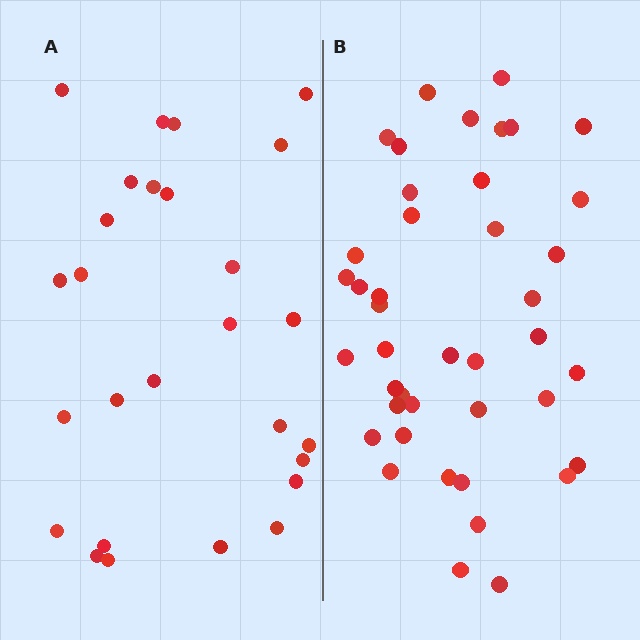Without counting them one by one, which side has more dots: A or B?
Region B (the right region) has more dots.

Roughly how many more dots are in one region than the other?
Region B has approximately 15 more dots than region A.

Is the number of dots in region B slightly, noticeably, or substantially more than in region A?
Region B has substantially more. The ratio is roughly 1.6 to 1.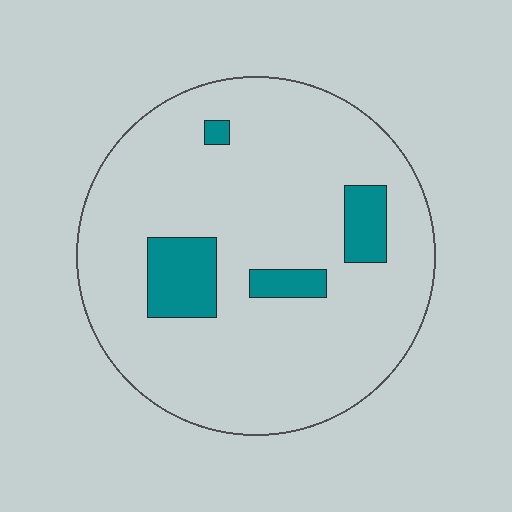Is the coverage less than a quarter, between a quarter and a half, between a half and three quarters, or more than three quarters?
Less than a quarter.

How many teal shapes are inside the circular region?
4.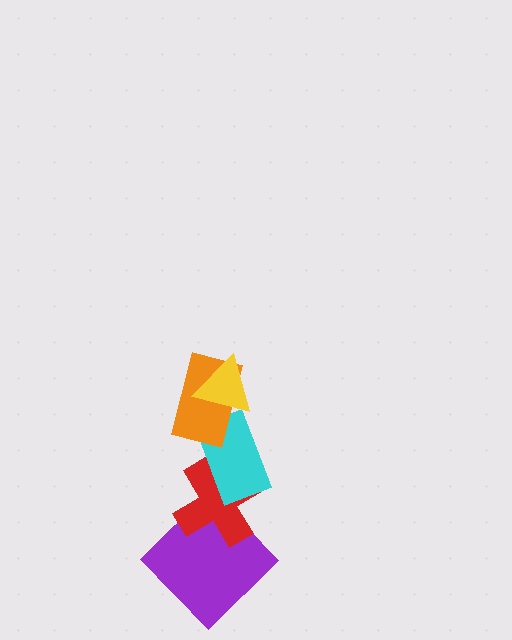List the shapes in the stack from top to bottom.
From top to bottom: the yellow triangle, the orange rectangle, the cyan rectangle, the red cross, the purple diamond.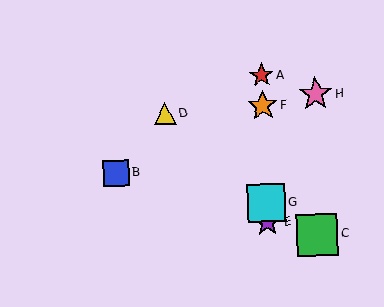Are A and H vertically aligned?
No, A is at x≈261 and H is at x≈316.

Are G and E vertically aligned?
Yes, both are at x≈266.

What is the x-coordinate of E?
Object E is at x≈267.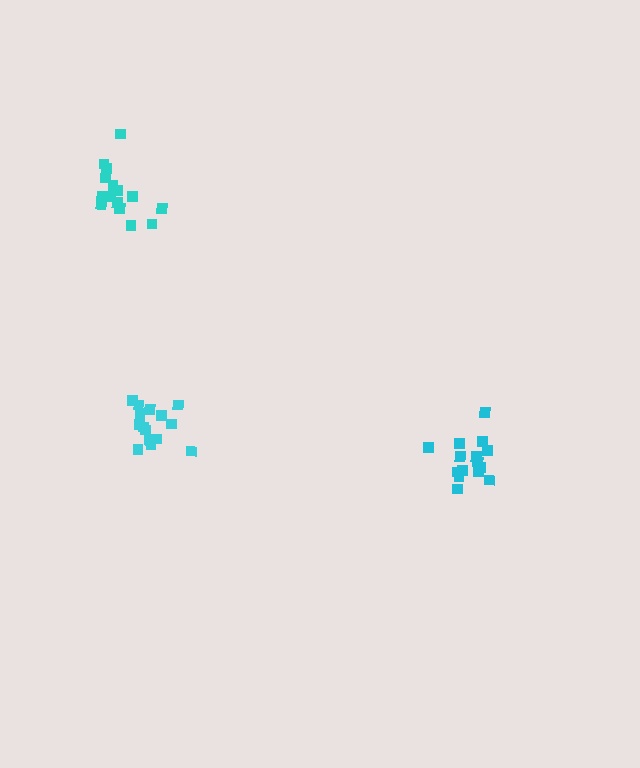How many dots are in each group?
Group 1: 16 dots, Group 2: 15 dots, Group 3: 15 dots (46 total).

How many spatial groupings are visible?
There are 3 spatial groupings.